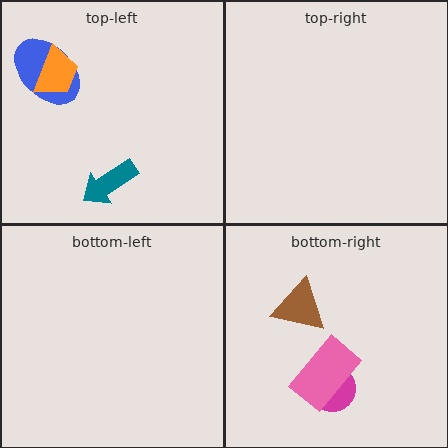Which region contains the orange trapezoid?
The top-left region.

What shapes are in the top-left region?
The blue ellipse, the teal arrow, the orange trapezoid.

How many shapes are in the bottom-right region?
3.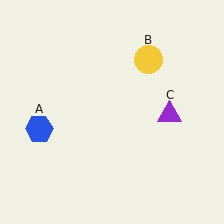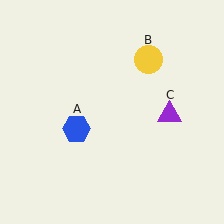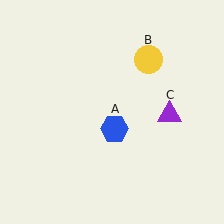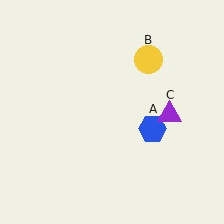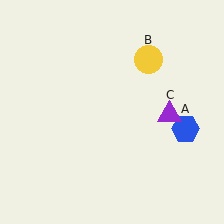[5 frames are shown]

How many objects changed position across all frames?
1 object changed position: blue hexagon (object A).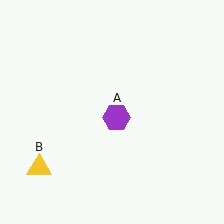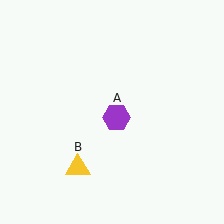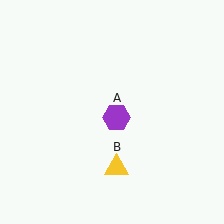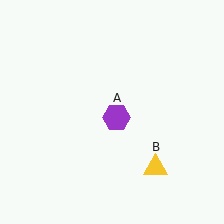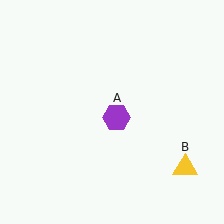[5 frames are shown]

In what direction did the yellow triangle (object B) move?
The yellow triangle (object B) moved right.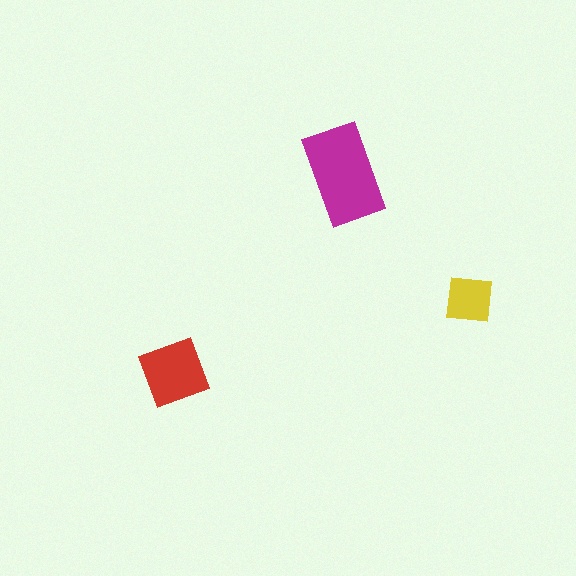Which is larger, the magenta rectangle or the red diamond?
The magenta rectangle.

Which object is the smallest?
The yellow square.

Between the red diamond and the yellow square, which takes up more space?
The red diamond.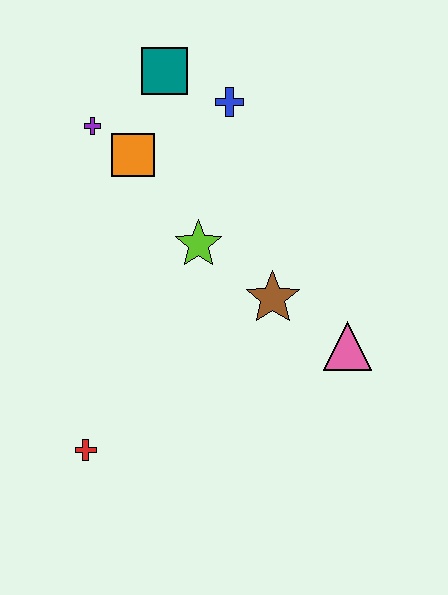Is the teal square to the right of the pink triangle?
No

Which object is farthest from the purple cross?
The pink triangle is farthest from the purple cross.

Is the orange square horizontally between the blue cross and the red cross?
Yes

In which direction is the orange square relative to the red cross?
The orange square is above the red cross.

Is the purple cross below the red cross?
No